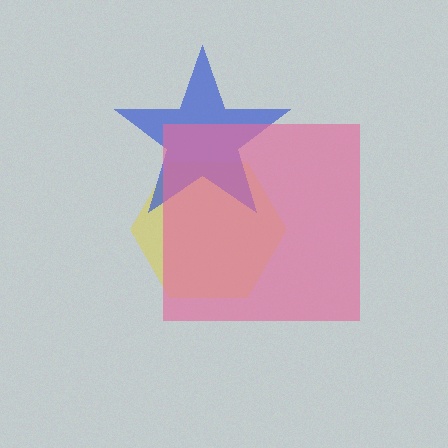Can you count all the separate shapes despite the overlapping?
Yes, there are 3 separate shapes.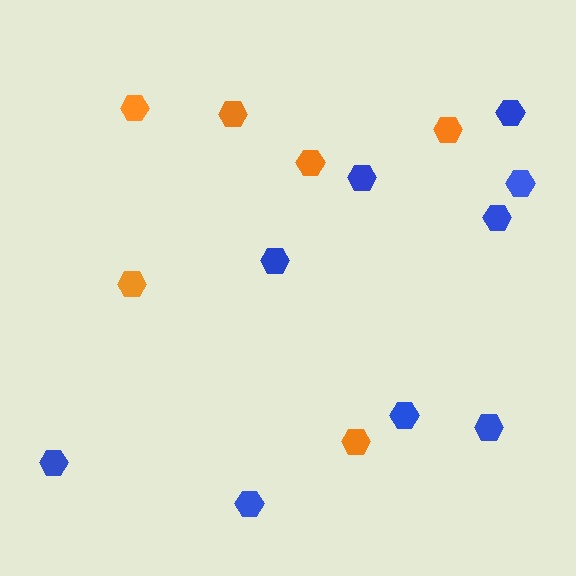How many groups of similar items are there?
There are 2 groups: one group of blue hexagons (9) and one group of orange hexagons (6).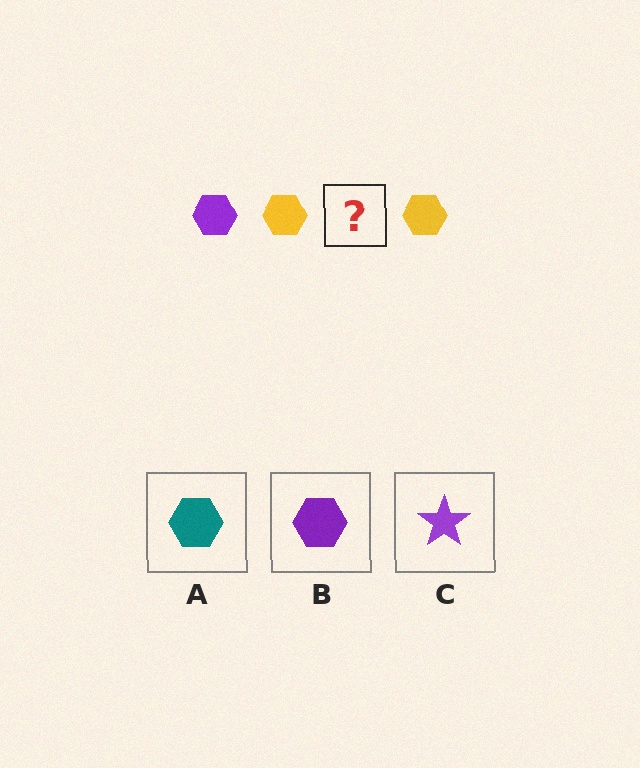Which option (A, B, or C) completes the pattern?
B.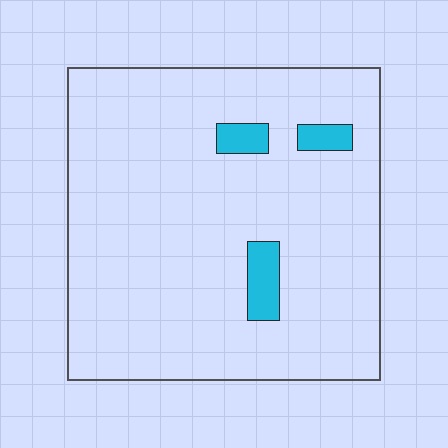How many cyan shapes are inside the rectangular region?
3.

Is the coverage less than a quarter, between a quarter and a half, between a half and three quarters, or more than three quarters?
Less than a quarter.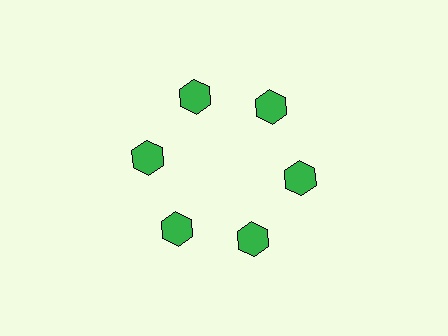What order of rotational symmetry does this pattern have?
This pattern has 6-fold rotational symmetry.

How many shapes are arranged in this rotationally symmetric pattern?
There are 6 shapes, arranged in 6 groups of 1.